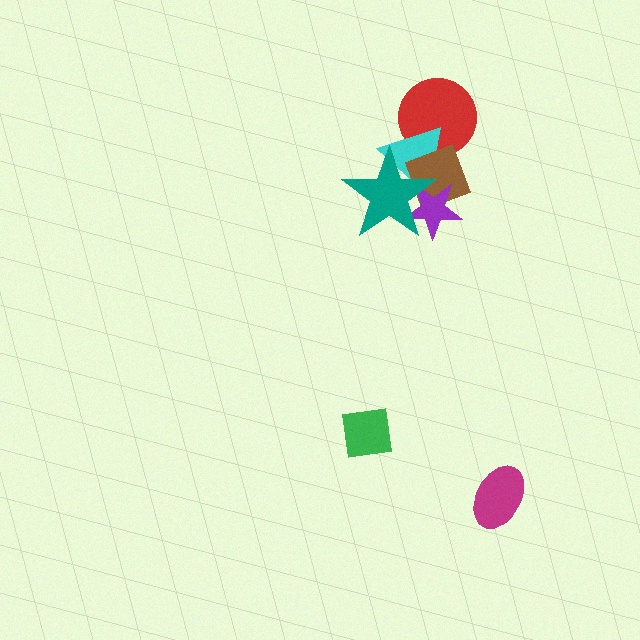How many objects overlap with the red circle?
2 objects overlap with the red circle.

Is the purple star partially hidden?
Yes, it is partially covered by another shape.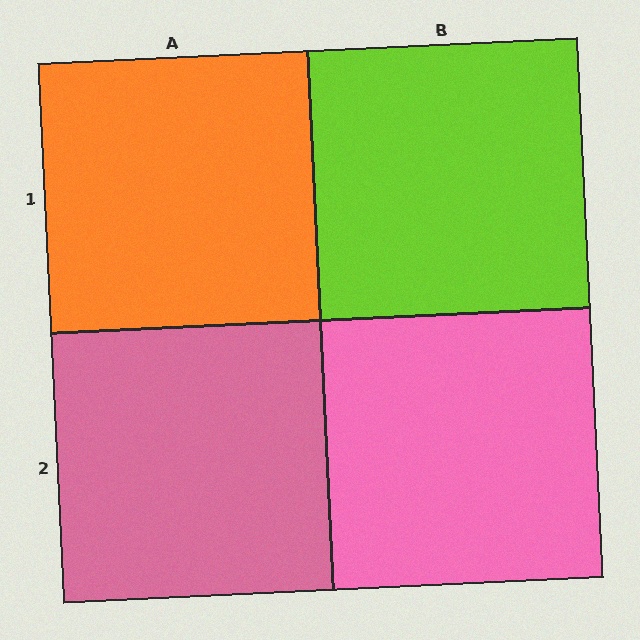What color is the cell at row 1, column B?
Lime.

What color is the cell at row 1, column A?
Orange.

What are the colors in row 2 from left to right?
Pink, pink.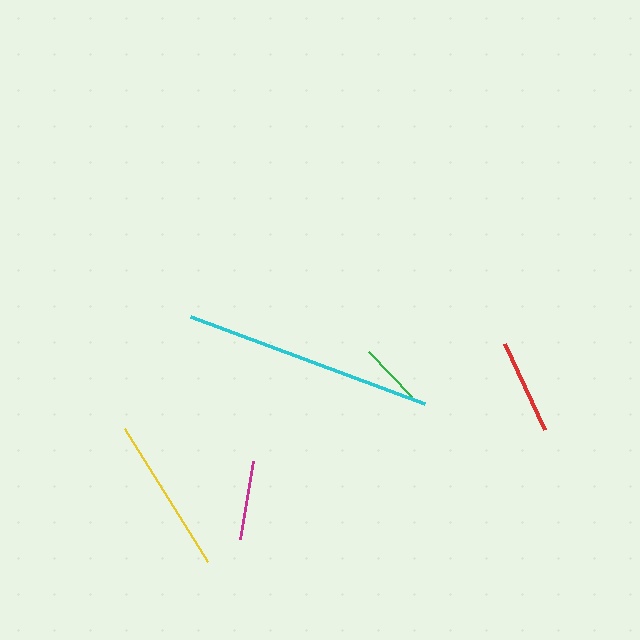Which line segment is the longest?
The cyan line is the longest at approximately 249 pixels.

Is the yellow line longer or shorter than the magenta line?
The yellow line is longer than the magenta line.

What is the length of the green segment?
The green segment is approximately 62 pixels long.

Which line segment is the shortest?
The green line is the shortest at approximately 62 pixels.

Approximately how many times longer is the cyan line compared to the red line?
The cyan line is approximately 2.6 times the length of the red line.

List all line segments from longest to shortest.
From longest to shortest: cyan, yellow, red, magenta, green.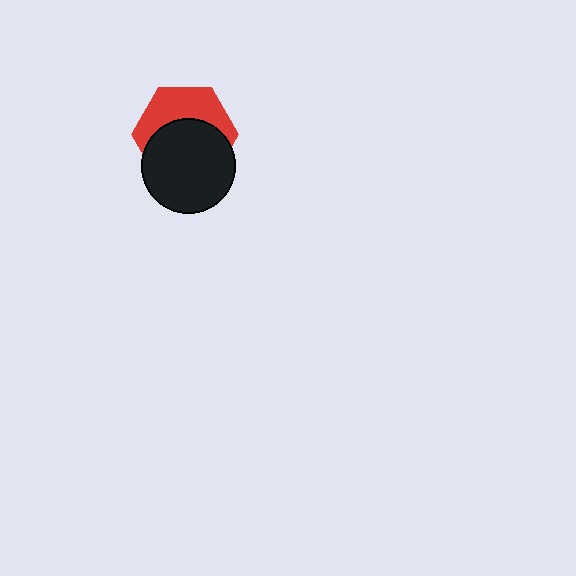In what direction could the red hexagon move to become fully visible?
The red hexagon could move up. That would shift it out from behind the black circle entirely.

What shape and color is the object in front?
The object in front is a black circle.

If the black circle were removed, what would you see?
You would see the complete red hexagon.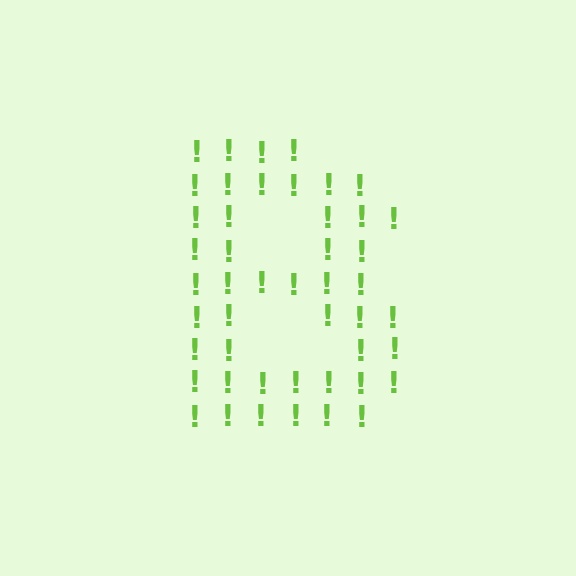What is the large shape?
The large shape is the letter B.